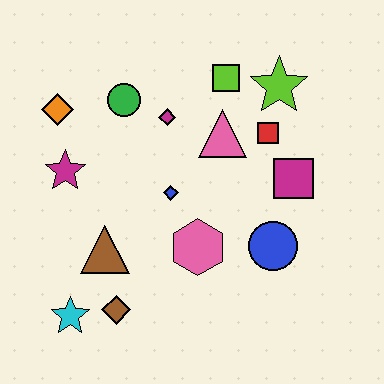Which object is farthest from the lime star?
The cyan star is farthest from the lime star.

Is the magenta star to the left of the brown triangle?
Yes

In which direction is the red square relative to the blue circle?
The red square is above the blue circle.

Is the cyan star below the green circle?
Yes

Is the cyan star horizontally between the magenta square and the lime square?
No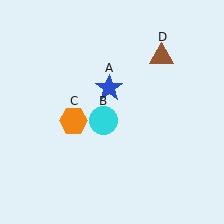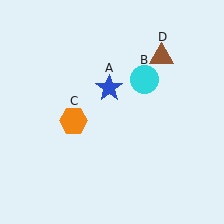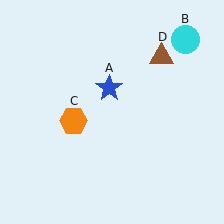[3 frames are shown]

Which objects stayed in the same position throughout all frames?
Blue star (object A) and orange hexagon (object C) and brown triangle (object D) remained stationary.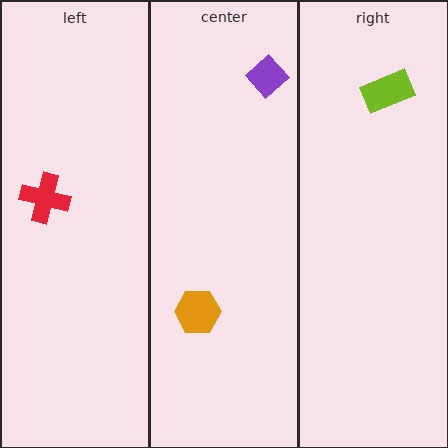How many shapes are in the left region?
1.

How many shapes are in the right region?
1.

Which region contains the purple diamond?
The center region.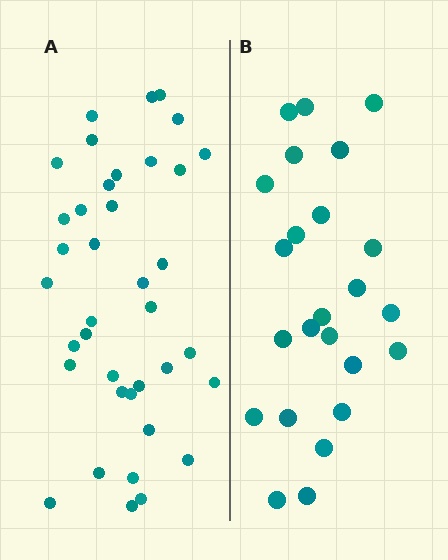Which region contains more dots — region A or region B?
Region A (the left region) has more dots.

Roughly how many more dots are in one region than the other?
Region A has approximately 15 more dots than region B.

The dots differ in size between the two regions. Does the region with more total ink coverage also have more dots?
No. Region B has more total ink coverage because its dots are larger, but region A actually contains more individual dots. Total area can be misleading — the number of items is what matters here.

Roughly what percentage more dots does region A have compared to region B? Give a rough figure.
About 60% more.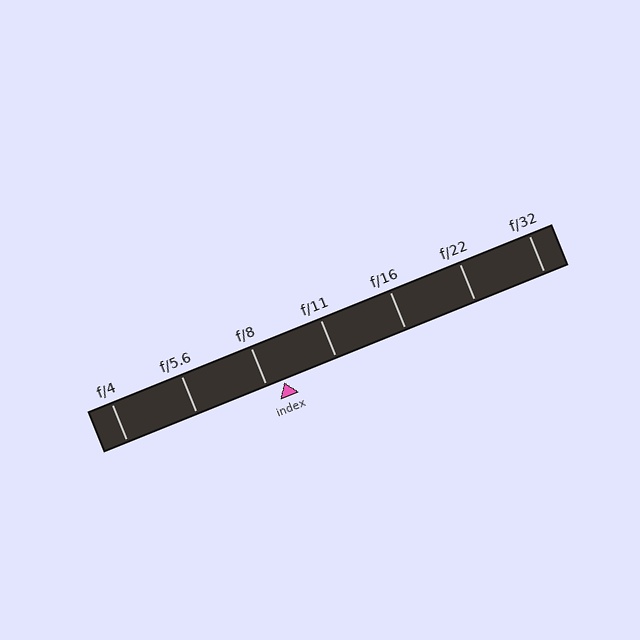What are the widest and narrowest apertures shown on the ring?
The widest aperture shown is f/4 and the narrowest is f/32.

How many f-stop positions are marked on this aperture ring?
There are 7 f-stop positions marked.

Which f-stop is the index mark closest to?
The index mark is closest to f/8.